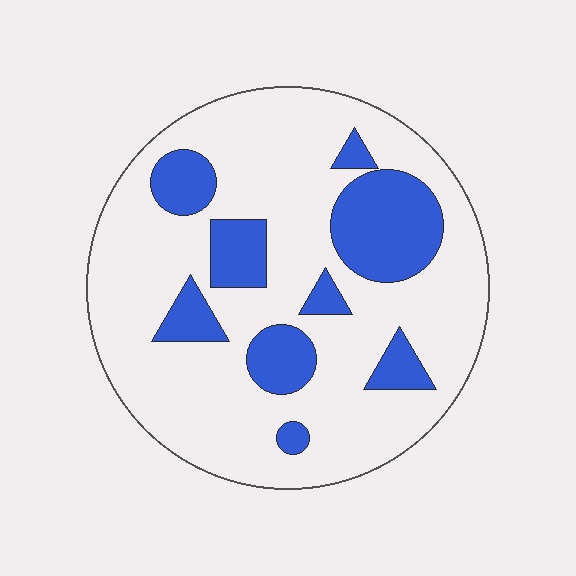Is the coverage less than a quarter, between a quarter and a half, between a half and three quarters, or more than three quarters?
Less than a quarter.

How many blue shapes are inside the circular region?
9.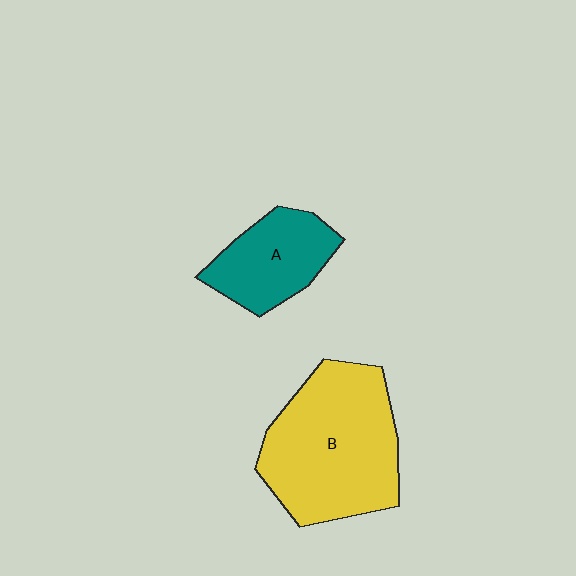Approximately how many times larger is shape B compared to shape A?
Approximately 1.9 times.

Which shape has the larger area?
Shape B (yellow).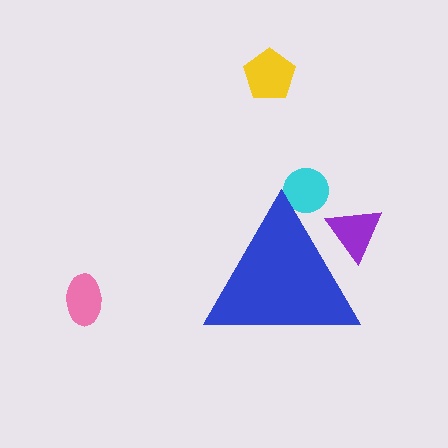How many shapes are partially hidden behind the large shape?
2 shapes are partially hidden.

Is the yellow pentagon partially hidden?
No, the yellow pentagon is fully visible.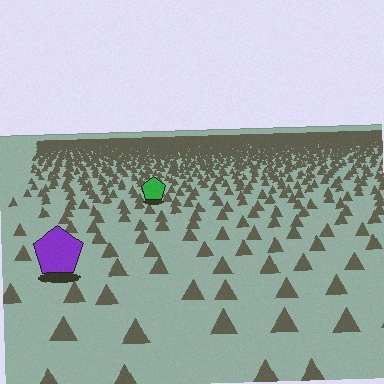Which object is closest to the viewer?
The purple pentagon is closest. The texture marks near it are larger and more spread out.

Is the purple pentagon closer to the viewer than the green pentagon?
Yes. The purple pentagon is closer — you can tell from the texture gradient: the ground texture is coarser near it.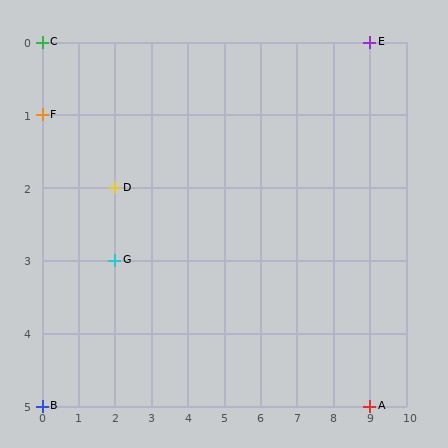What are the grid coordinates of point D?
Point D is at grid coordinates (2, 2).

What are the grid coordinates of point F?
Point F is at grid coordinates (0, 1).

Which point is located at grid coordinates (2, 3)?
Point G is at (2, 3).